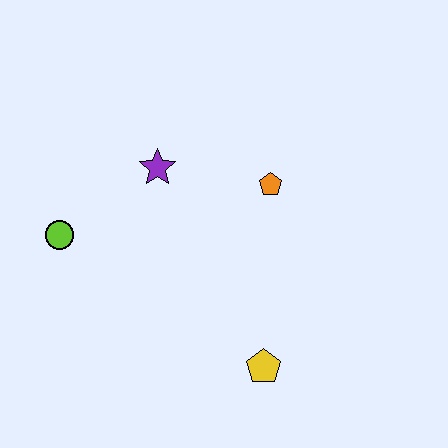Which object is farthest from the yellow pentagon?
The lime circle is farthest from the yellow pentagon.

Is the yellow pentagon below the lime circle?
Yes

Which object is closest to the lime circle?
The purple star is closest to the lime circle.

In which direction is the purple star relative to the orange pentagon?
The purple star is to the left of the orange pentagon.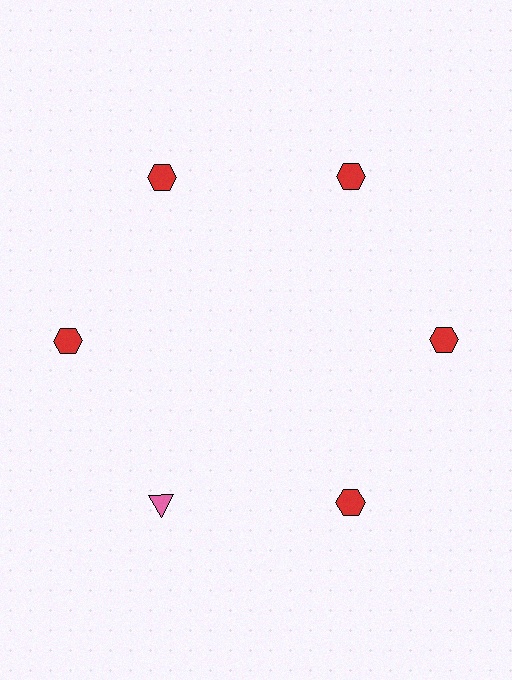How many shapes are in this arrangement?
There are 6 shapes arranged in a ring pattern.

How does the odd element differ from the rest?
It differs in both color (pink instead of red) and shape (triangle instead of hexagon).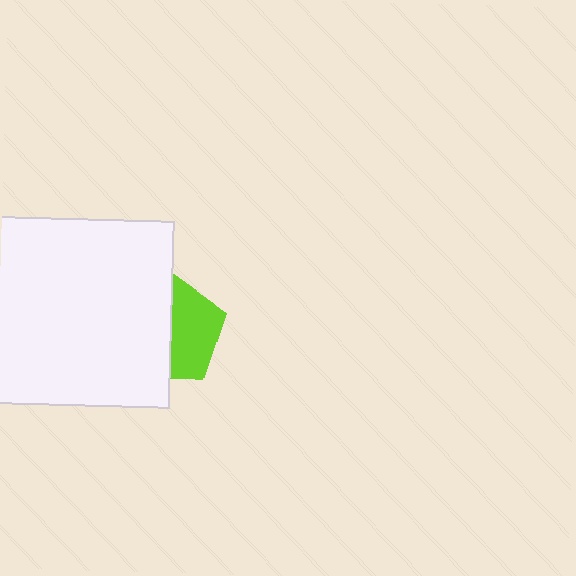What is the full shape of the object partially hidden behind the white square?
The partially hidden object is a lime pentagon.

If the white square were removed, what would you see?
You would see the complete lime pentagon.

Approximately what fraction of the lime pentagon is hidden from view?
Roughly 53% of the lime pentagon is hidden behind the white square.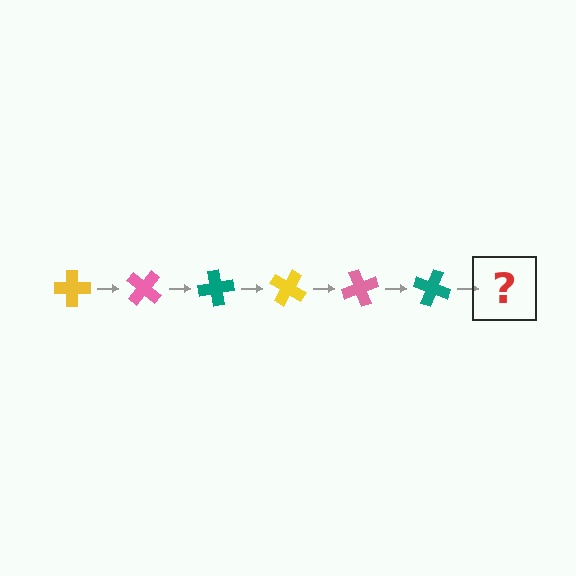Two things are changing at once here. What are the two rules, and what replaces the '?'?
The two rules are that it rotates 40 degrees each step and the color cycles through yellow, pink, and teal. The '?' should be a yellow cross, rotated 240 degrees from the start.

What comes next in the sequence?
The next element should be a yellow cross, rotated 240 degrees from the start.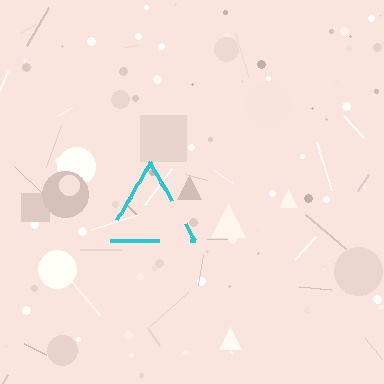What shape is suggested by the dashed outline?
The dashed outline suggests a triangle.